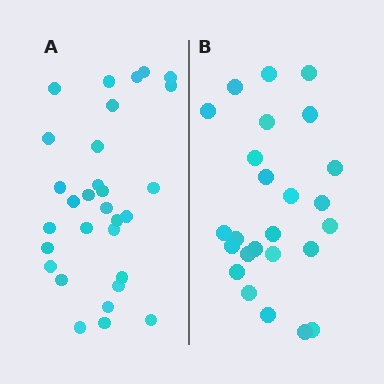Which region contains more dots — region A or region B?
Region A (the left region) has more dots.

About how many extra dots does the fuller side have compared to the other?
Region A has about 5 more dots than region B.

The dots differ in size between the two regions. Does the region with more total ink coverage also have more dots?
No. Region B has more total ink coverage because its dots are larger, but region A actually contains more individual dots. Total area can be misleading — the number of items is what matters here.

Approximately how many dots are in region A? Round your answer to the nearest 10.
About 30 dots.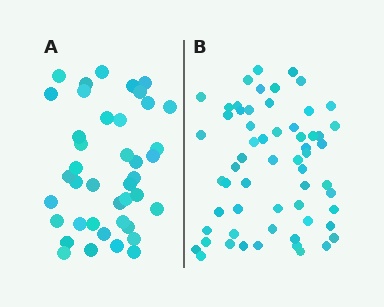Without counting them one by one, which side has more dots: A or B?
Region B (the right region) has more dots.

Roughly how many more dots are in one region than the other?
Region B has approximately 20 more dots than region A.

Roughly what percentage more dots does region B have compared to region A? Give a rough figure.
About 45% more.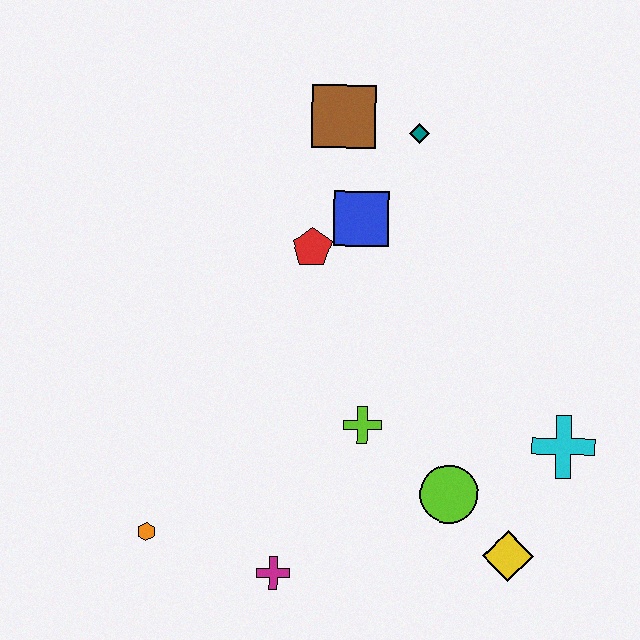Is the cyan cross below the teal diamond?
Yes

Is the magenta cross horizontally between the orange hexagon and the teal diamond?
Yes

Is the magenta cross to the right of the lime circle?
No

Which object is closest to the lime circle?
The yellow diamond is closest to the lime circle.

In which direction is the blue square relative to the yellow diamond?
The blue square is above the yellow diamond.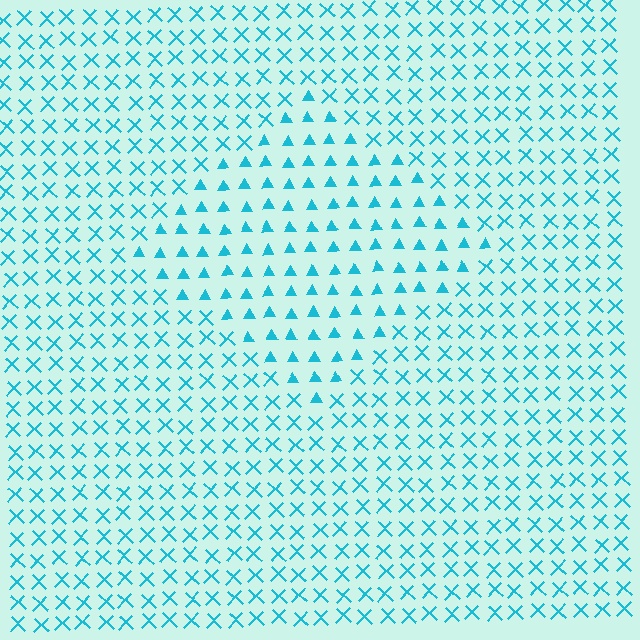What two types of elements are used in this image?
The image uses triangles inside the diamond region and X marks outside it.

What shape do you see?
I see a diamond.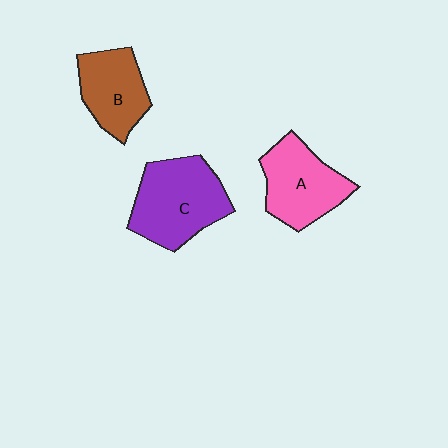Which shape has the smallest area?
Shape B (brown).